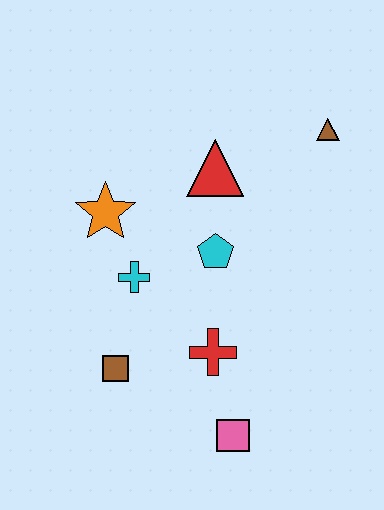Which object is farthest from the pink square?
The brown triangle is farthest from the pink square.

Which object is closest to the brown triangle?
The red triangle is closest to the brown triangle.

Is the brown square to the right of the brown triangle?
No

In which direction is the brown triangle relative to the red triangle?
The brown triangle is to the right of the red triangle.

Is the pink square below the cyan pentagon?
Yes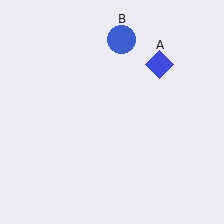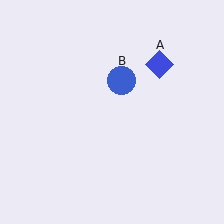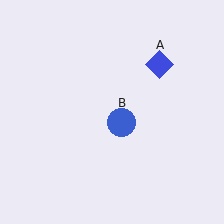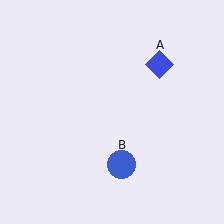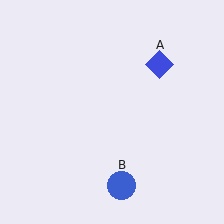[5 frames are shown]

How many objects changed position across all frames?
1 object changed position: blue circle (object B).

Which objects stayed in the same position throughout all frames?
Blue diamond (object A) remained stationary.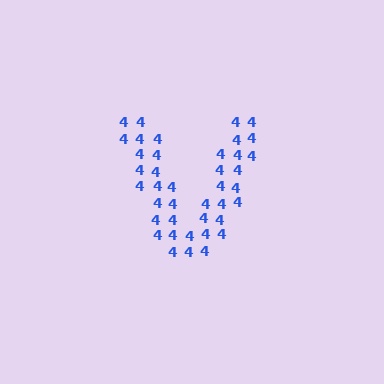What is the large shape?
The large shape is the letter V.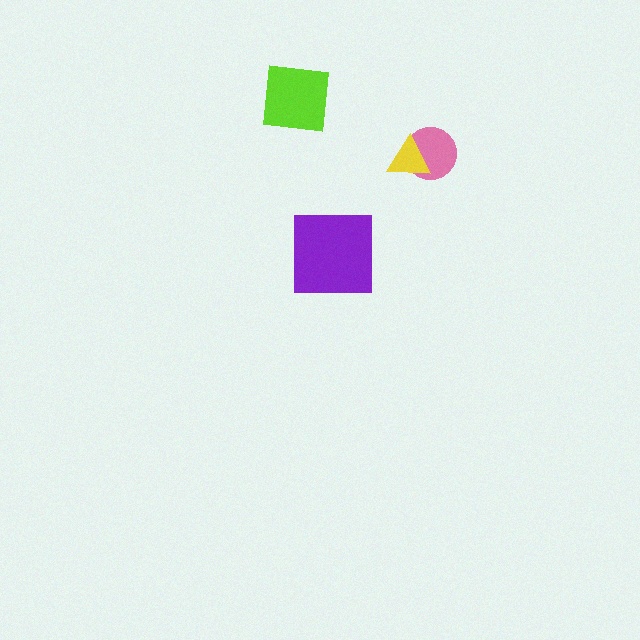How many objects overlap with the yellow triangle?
1 object overlaps with the yellow triangle.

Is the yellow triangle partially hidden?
No, no other shape covers it.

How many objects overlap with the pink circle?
1 object overlaps with the pink circle.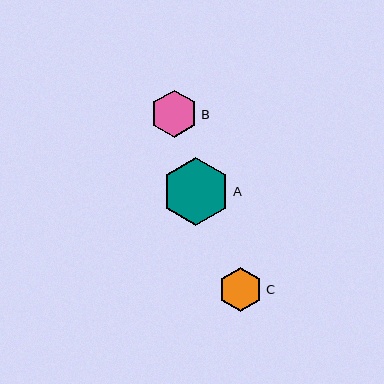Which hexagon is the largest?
Hexagon A is the largest with a size of approximately 68 pixels.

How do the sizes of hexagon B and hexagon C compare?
Hexagon B and hexagon C are approximately the same size.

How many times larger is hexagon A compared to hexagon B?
Hexagon A is approximately 1.4 times the size of hexagon B.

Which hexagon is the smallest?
Hexagon C is the smallest with a size of approximately 44 pixels.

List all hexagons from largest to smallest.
From largest to smallest: A, B, C.